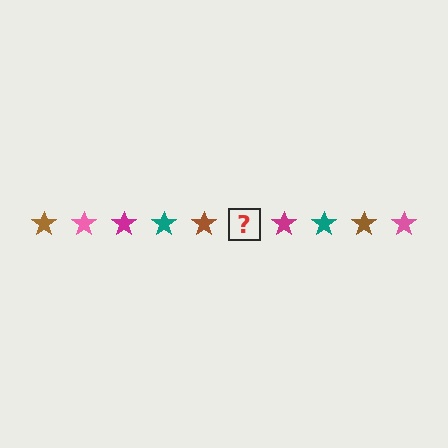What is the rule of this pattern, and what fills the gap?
The rule is that the pattern cycles through brown, pink, magenta, teal stars. The gap should be filled with a pink star.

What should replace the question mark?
The question mark should be replaced with a pink star.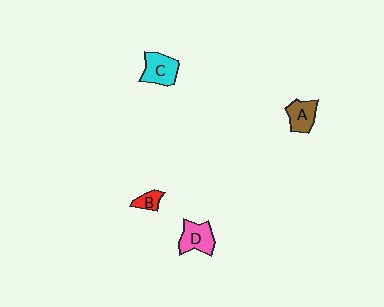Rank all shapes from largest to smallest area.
From largest to smallest: C (cyan), D (pink), A (brown), B (red).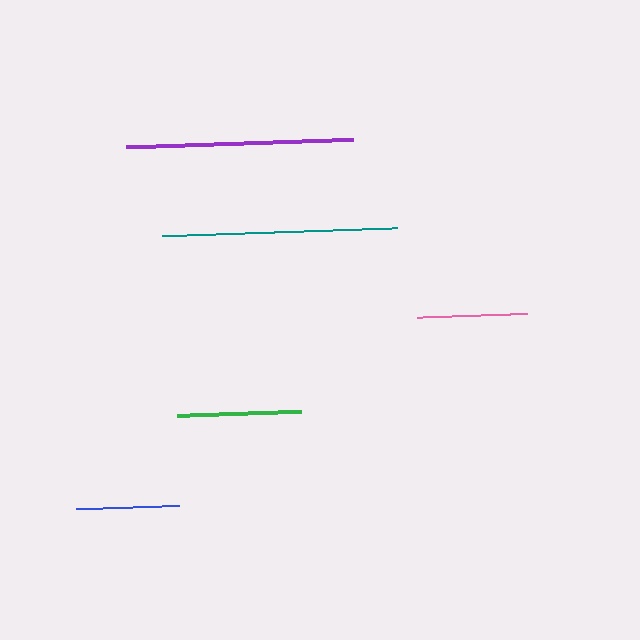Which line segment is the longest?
The teal line is the longest at approximately 235 pixels.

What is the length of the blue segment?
The blue segment is approximately 102 pixels long.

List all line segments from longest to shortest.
From longest to shortest: teal, purple, green, pink, blue.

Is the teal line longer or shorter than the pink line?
The teal line is longer than the pink line.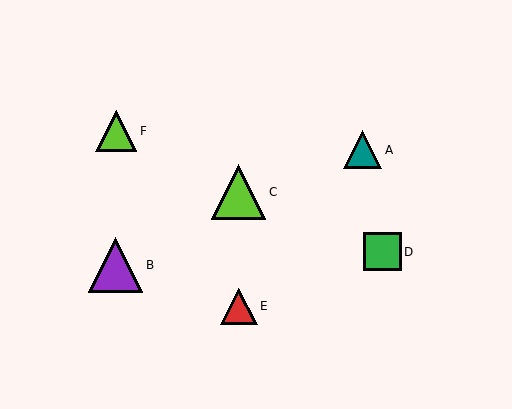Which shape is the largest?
The purple triangle (labeled B) is the largest.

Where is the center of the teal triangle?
The center of the teal triangle is at (363, 150).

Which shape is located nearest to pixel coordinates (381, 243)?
The green square (labeled D) at (382, 252) is nearest to that location.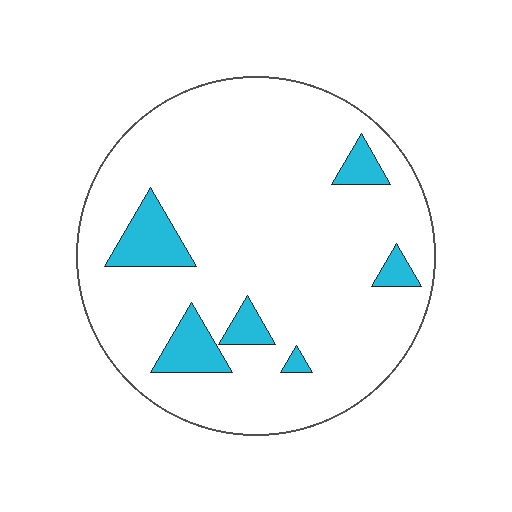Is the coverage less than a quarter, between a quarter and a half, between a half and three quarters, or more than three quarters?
Less than a quarter.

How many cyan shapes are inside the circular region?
6.